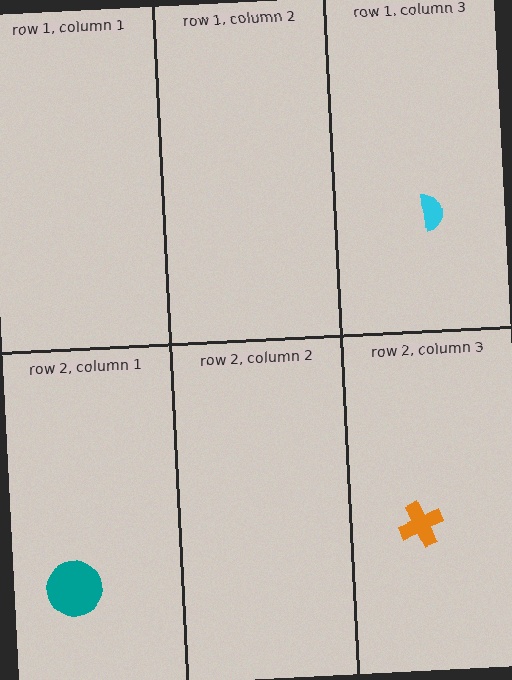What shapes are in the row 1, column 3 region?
The cyan semicircle.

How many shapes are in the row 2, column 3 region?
1.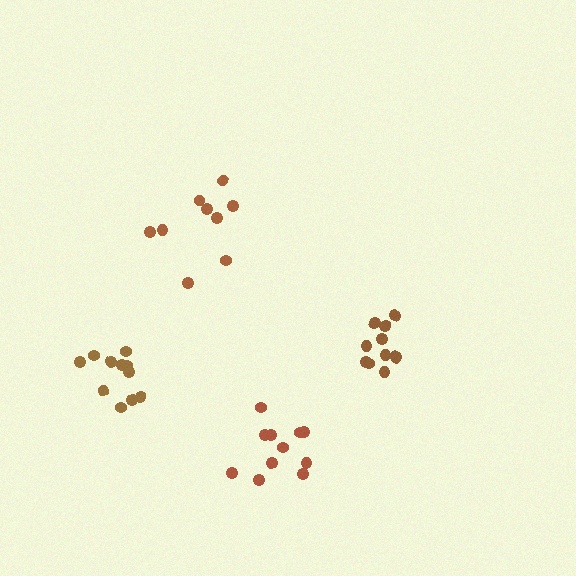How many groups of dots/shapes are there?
There are 4 groups.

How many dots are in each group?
Group 1: 11 dots, Group 2: 11 dots, Group 3: 9 dots, Group 4: 11 dots (42 total).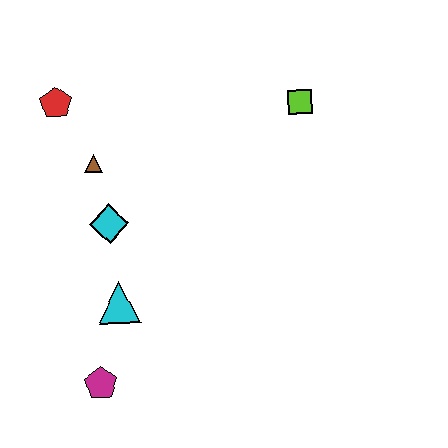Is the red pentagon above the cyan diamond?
Yes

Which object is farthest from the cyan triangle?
The lime square is farthest from the cyan triangle.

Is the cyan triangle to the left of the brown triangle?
No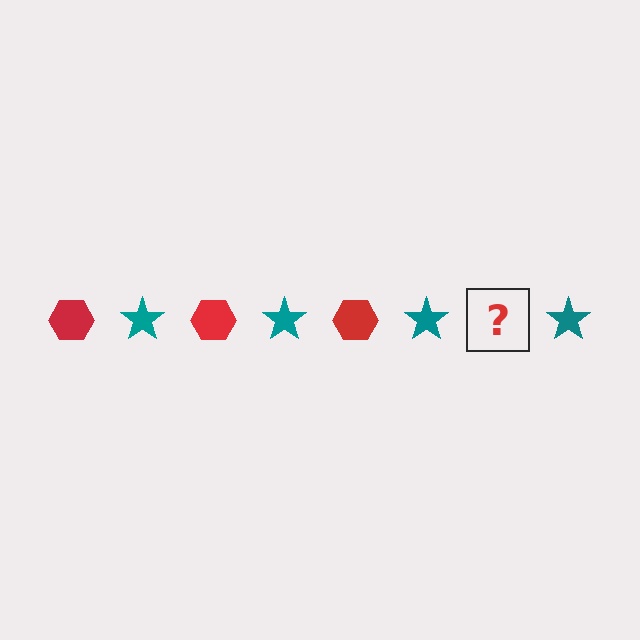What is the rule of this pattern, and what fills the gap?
The rule is that the pattern alternates between red hexagon and teal star. The gap should be filled with a red hexagon.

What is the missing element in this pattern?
The missing element is a red hexagon.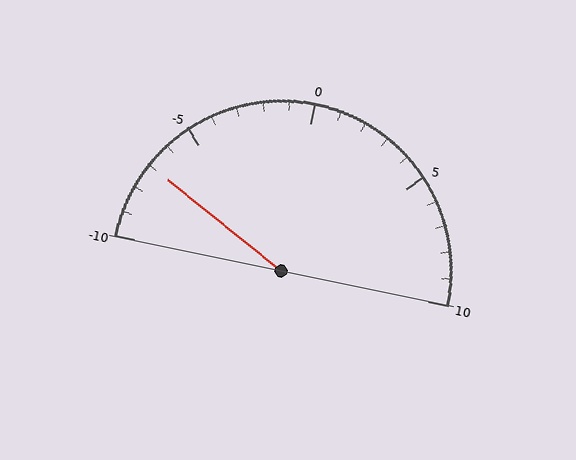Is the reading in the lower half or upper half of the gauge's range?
The reading is in the lower half of the range (-10 to 10).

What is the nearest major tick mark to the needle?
The nearest major tick mark is -5.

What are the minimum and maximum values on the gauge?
The gauge ranges from -10 to 10.